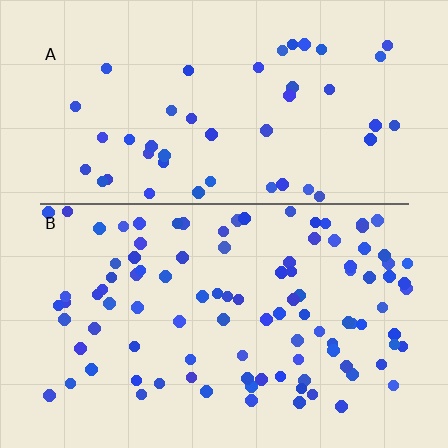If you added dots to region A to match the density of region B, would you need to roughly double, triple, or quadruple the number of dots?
Approximately double.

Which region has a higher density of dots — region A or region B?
B (the bottom).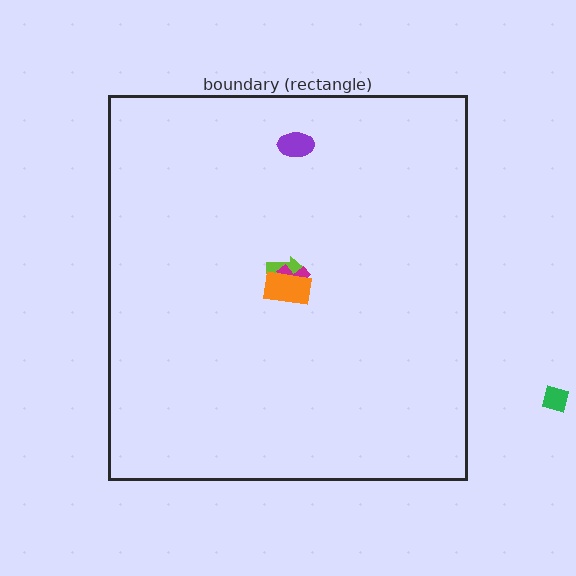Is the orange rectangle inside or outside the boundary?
Inside.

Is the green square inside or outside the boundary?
Outside.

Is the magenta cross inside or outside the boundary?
Inside.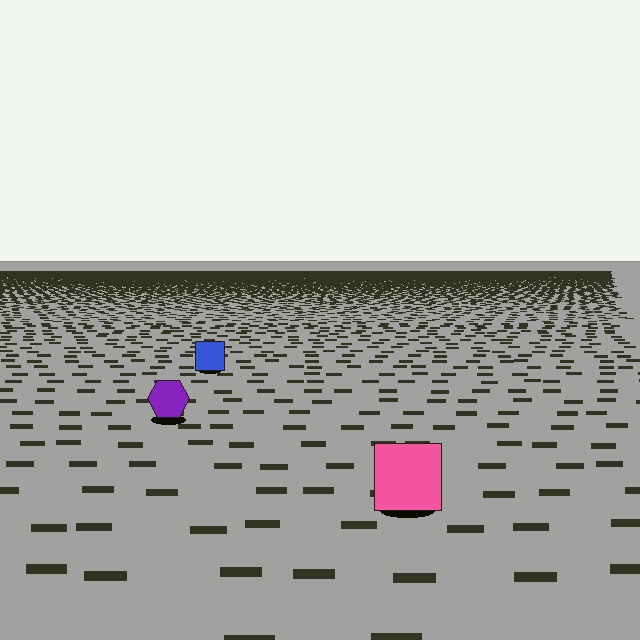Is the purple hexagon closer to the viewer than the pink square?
No. The pink square is closer — you can tell from the texture gradient: the ground texture is coarser near it.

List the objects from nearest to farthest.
From nearest to farthest: the pink square, the purple hexagon, the blue square.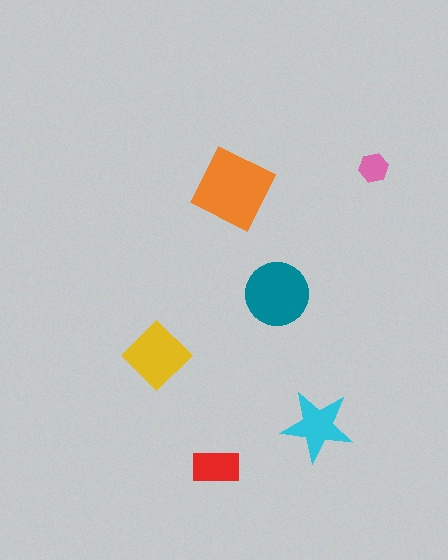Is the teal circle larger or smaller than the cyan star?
Larger.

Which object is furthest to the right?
The pink hexagon is rightmost.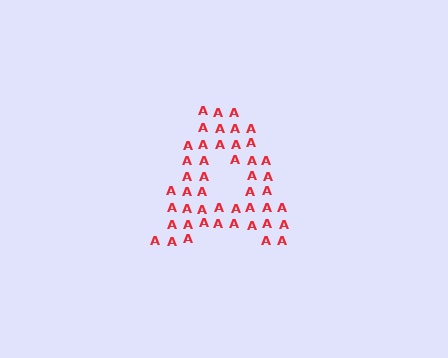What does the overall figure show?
The overall figure shows the letter A.